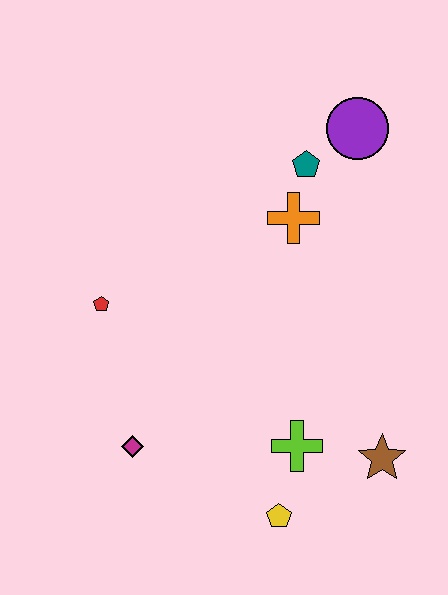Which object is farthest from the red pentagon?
The brown star is farthest from the red pentagon.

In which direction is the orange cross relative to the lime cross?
The orange cross is above the lime cross.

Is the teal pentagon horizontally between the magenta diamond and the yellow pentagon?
No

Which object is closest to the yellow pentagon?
The lime cross is closest to the yellow pentagon.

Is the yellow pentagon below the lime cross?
Yes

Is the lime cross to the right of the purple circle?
No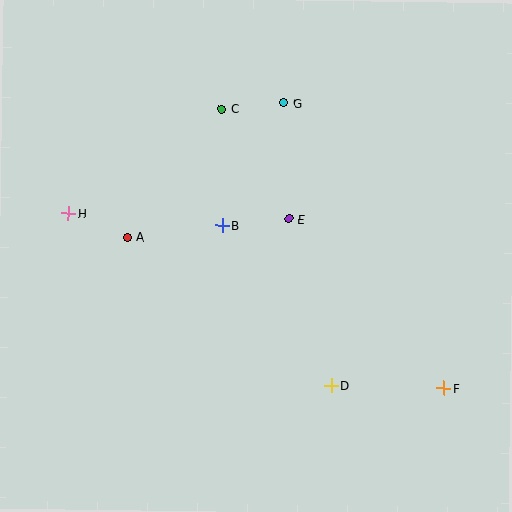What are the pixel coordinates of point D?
Point D is at (332, 386).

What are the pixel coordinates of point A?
Point A is at (128, 238).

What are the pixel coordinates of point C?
Point C is at (222, 109).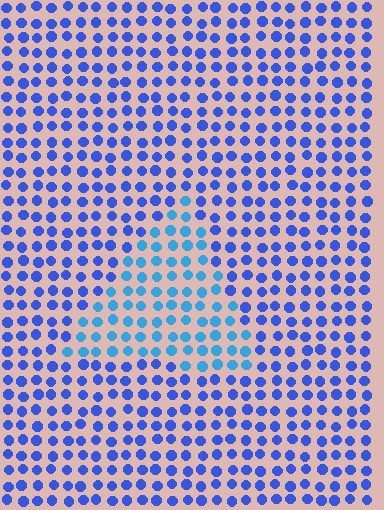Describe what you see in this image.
The image is filled with small blue elements in a uniform arrangement. A triangle-shaped region is visible where the elements are tinted to a slightly different hue, forming a subtle color boundary.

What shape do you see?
I see a triangle.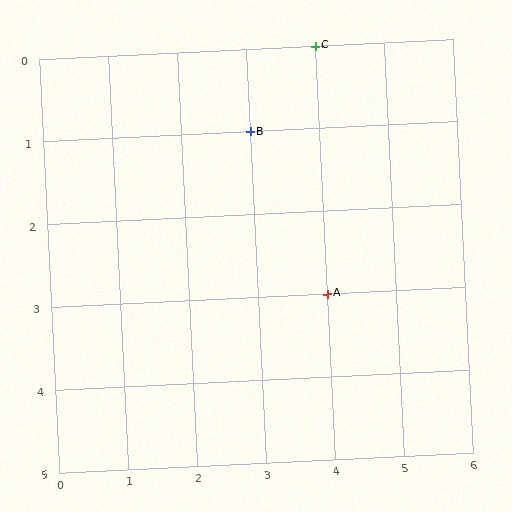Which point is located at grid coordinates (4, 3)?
Point A is at (4, 3).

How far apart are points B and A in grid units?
Points B and A are 1 column and 2 rows apart (about 2.2 grid units diagonally).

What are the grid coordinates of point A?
Point A is at grid coordinates (4, 3).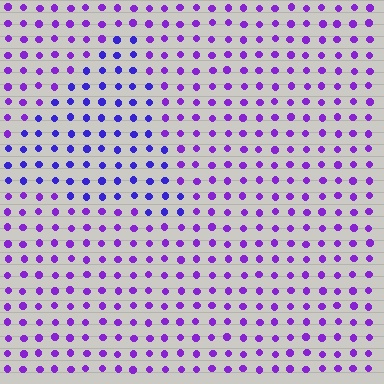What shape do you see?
I see a triangle.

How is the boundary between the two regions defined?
The boundary is defined purely by a slight shift in hue (about 29 degrees). Spacing, size, and orientation are identical on both sides.